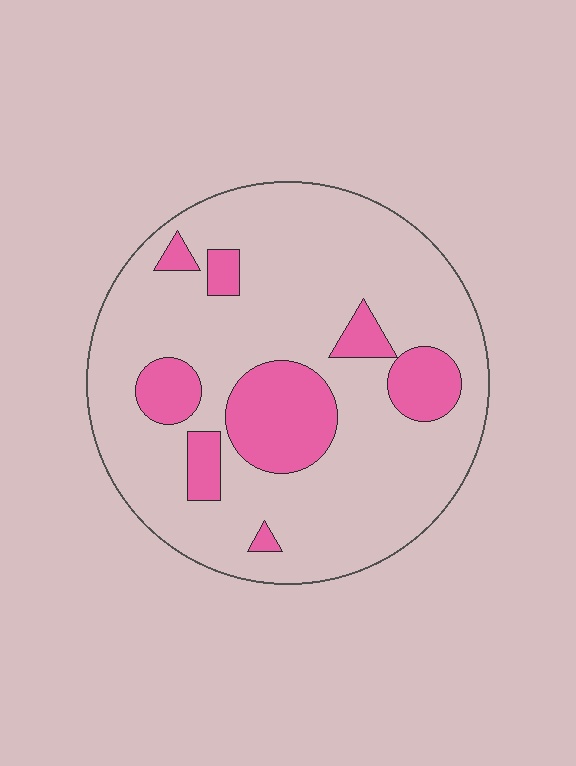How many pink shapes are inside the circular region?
8.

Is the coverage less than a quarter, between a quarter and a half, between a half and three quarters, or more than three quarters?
Less than a quarter.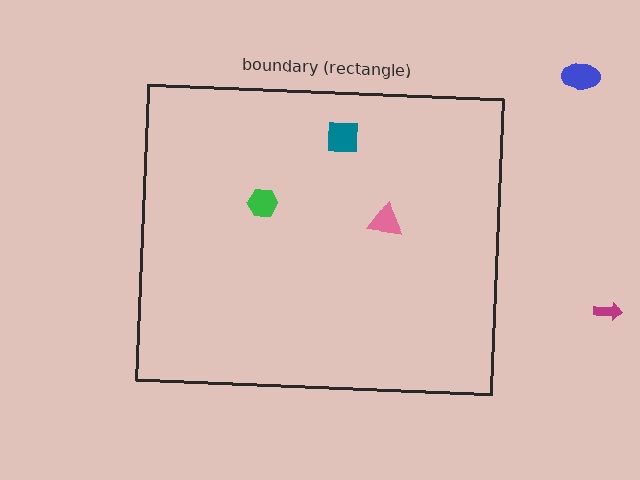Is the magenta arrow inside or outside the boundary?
Outside.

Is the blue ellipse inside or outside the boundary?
Outside.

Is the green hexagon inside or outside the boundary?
Inside.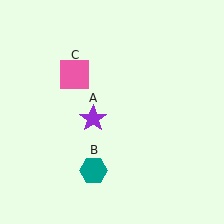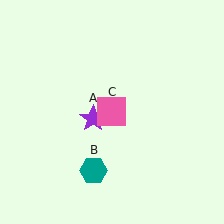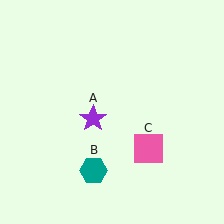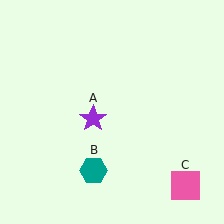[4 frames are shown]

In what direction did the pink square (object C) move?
The pink square (object C) moved down and to the right.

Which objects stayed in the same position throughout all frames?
Purple star (object A) and teal hexagon (object B) remained stationary.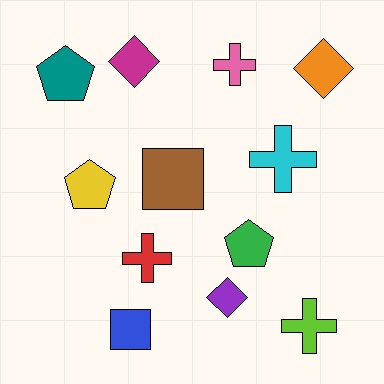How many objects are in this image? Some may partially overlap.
There are 12 objects.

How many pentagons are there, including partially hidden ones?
There are 3 pentagons.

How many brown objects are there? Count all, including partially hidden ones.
There is 1 brown object.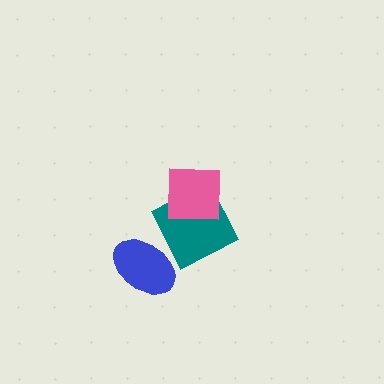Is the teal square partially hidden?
Yes, it is partially covered by another shape.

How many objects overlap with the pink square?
1 object overlaps with the pink square.